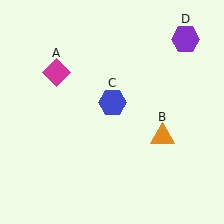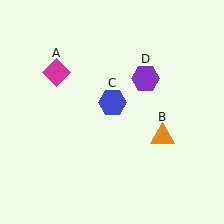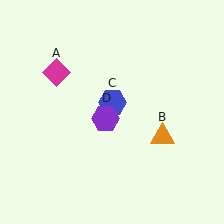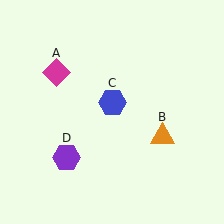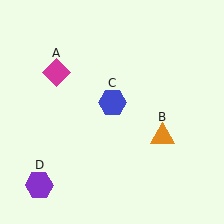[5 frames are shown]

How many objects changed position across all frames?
1 object changed position: purple hexagon (object D).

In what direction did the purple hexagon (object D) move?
The purple hexagon (object D) moved down and to the left.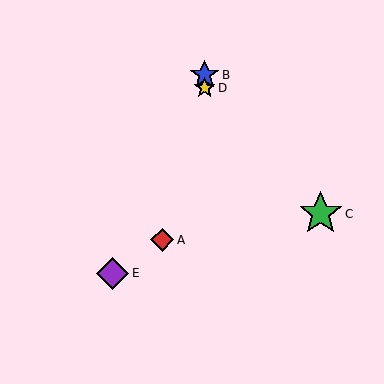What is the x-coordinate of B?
Object B is at x≈205.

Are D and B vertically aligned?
Yes, both are at x≈205.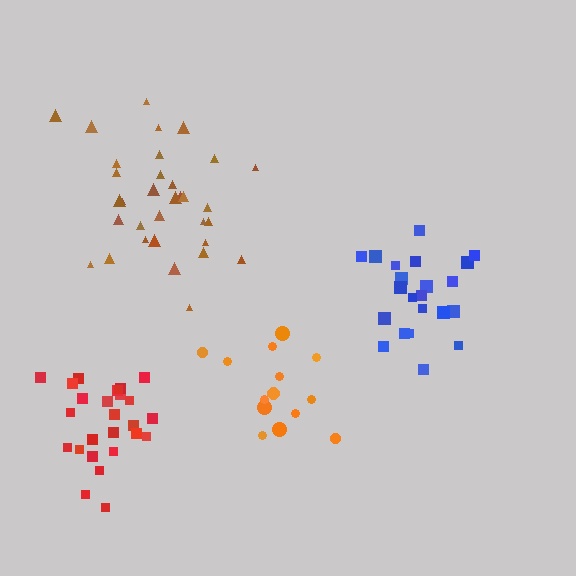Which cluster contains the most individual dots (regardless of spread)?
Brown (33).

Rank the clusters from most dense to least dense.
blue, red, brown, orange.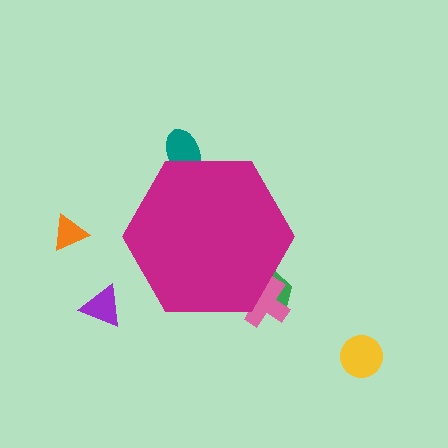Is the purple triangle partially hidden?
No, the purple triangle is fully visible.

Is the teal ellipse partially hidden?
Yes, the teal ellipse is partially hidden behind the magenta hexagon.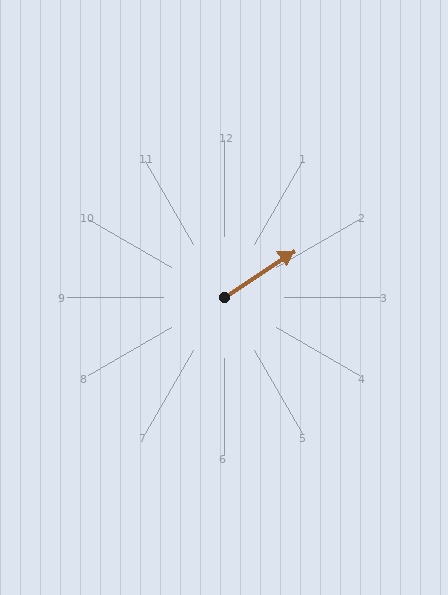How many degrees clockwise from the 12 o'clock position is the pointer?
Approximately 56 degrees.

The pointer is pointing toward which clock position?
Roughly 2 o'clock.